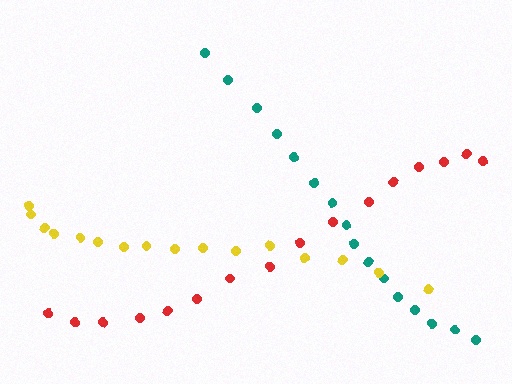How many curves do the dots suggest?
There are 3 distinct paths.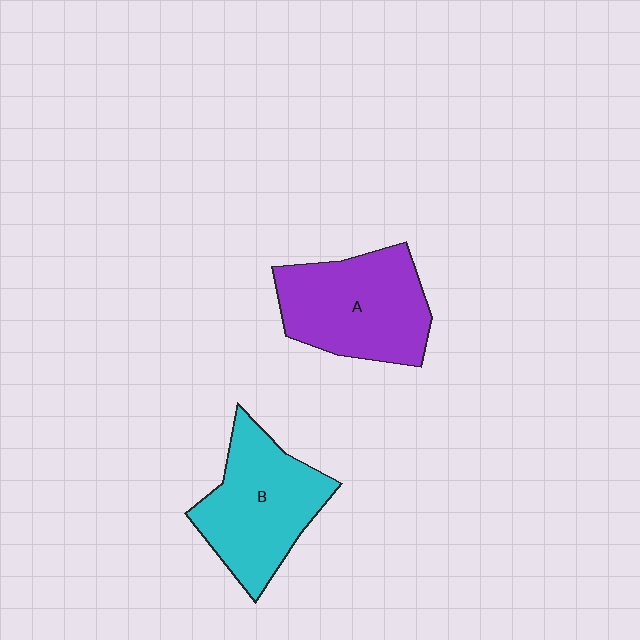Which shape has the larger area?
Shape A (purple).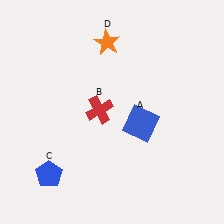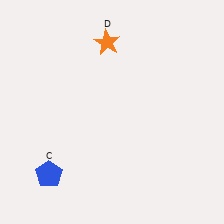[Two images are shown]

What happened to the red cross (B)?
The red cross (B) was removed in Image 2. It was in the top-left area of Image 1.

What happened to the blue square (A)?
The blue square (A) was removed in Image 2. It was in the bottom-right area of Image 1.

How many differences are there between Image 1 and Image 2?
There are 2 differences between the two images.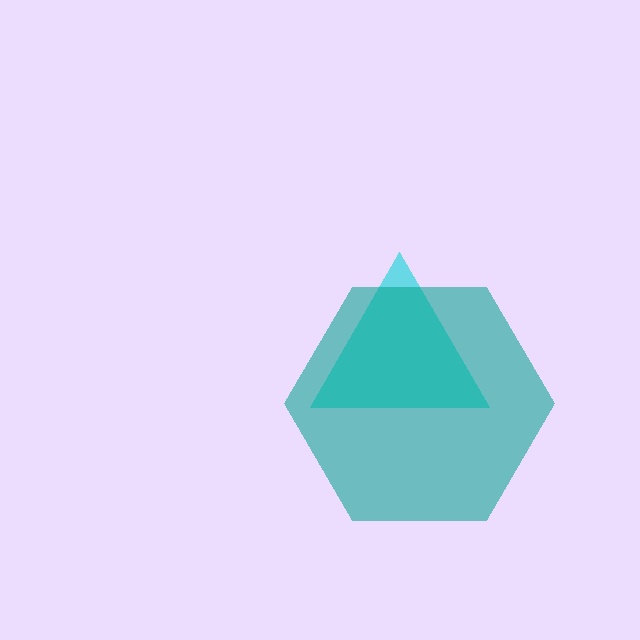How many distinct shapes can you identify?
There are 2 distinct shapes: a cyan triangle, a teal hexagon.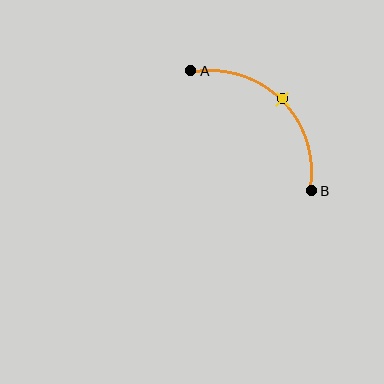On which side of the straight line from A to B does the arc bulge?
The arc bulges above and to the right of the straight line connecting A and B.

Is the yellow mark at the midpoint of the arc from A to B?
Yes. The yellow mark lies on the arc at equal arc-length from both A and B — it is the arc midpoint.